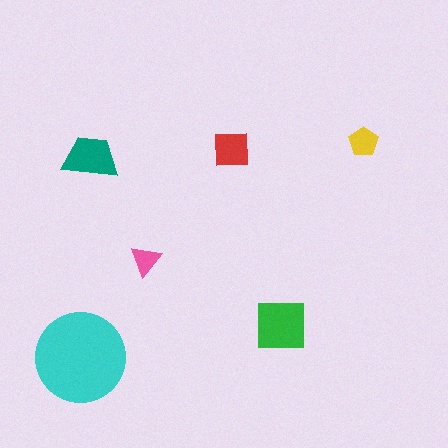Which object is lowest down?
The cyan circle is bottommost.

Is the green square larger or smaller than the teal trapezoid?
Larger.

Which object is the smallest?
The pink triangle.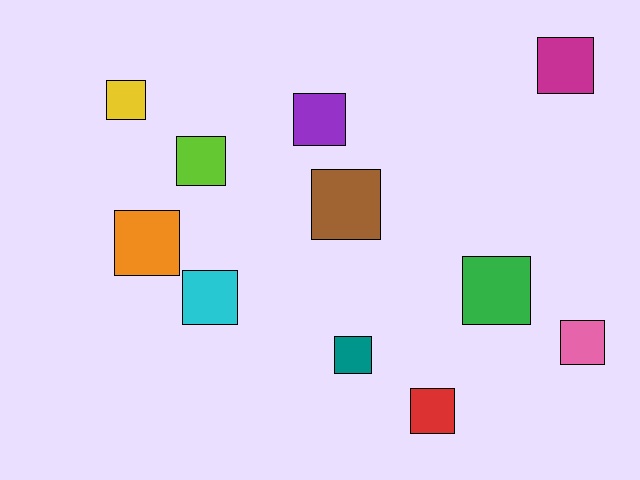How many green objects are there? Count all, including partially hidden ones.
There is 1 green object.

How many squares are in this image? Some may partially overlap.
There are 11 squares.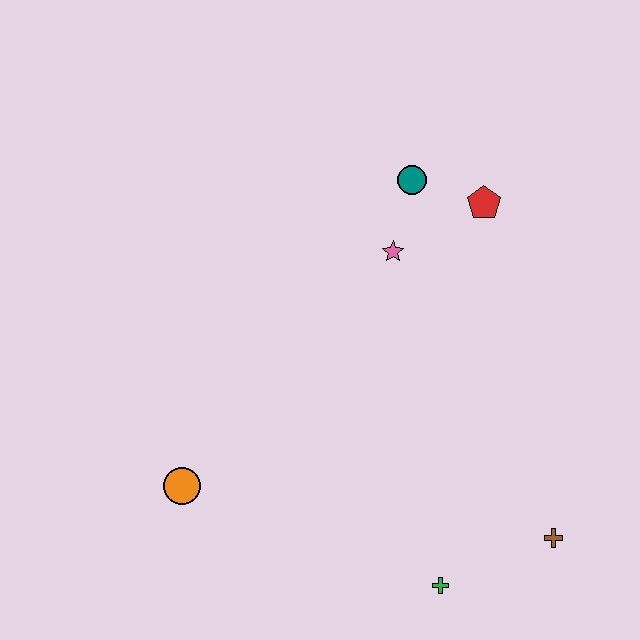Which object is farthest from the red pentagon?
The orange circle is farthest from the red pentagon.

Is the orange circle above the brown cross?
Yes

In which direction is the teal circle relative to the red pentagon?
The teal circle is to the left of the red pentagon.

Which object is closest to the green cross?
The brown cross is closest to the green cross.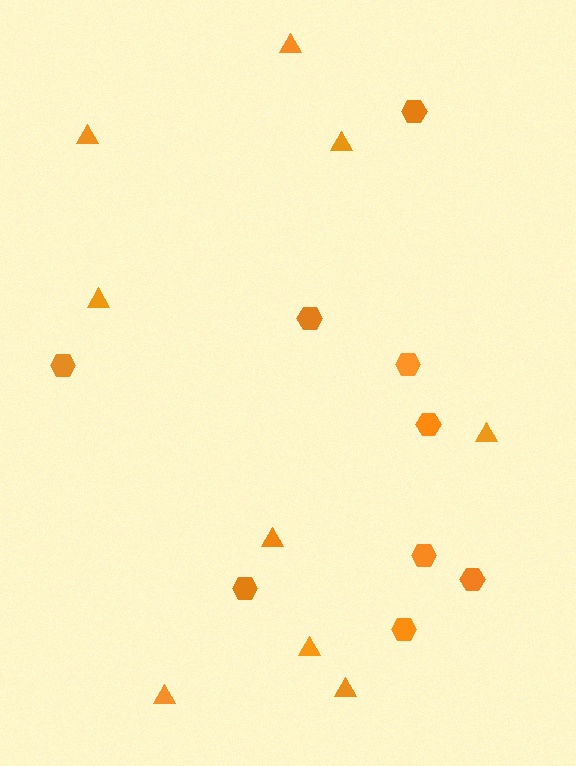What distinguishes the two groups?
There are 2 groups: one group of triangles (9) and one group of hexagons (9).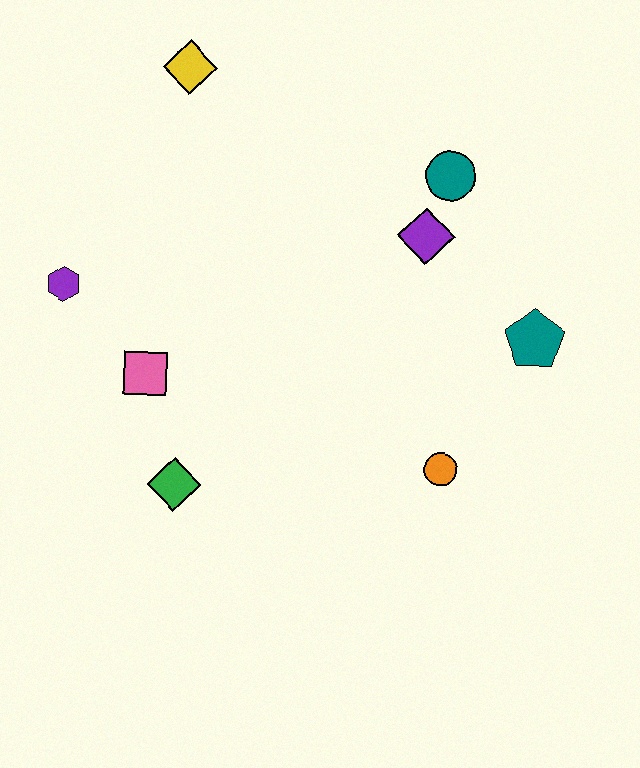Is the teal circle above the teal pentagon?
Yes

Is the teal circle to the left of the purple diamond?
No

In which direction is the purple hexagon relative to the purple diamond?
The purple hexagon is to the left of the purple diamond.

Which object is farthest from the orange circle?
The yellow diamond is farthest from the orange circle.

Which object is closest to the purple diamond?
The teal circle is closest to the purple diamond.